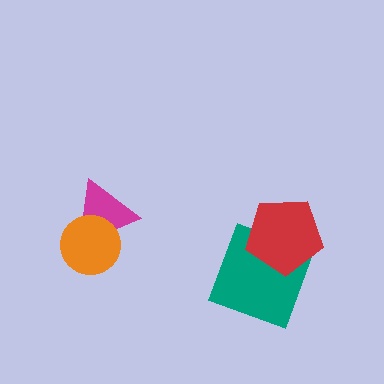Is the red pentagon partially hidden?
No, no other shape covers it.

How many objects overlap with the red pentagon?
1 object overlaps with the red pentagon.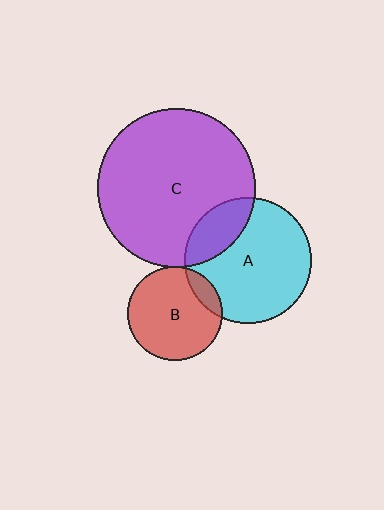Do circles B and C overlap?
Yes.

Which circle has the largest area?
Circle C (purple).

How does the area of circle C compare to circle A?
Approximately 1.6 times.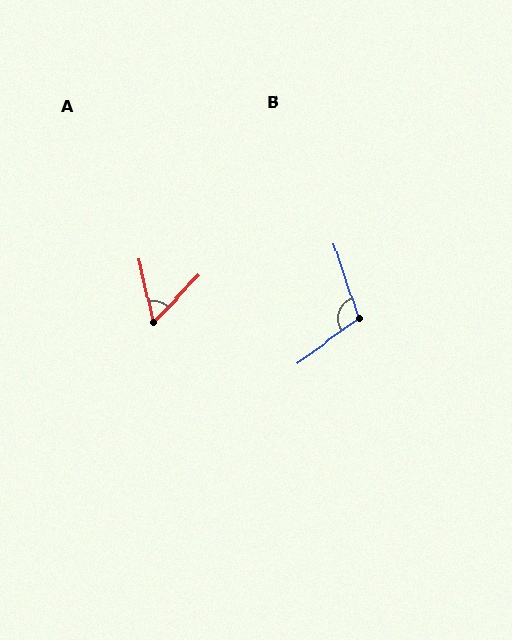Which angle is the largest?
B, at approximately 108 degrees.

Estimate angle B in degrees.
Approximately 108 degrees.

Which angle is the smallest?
A, at approximately 57 degrees.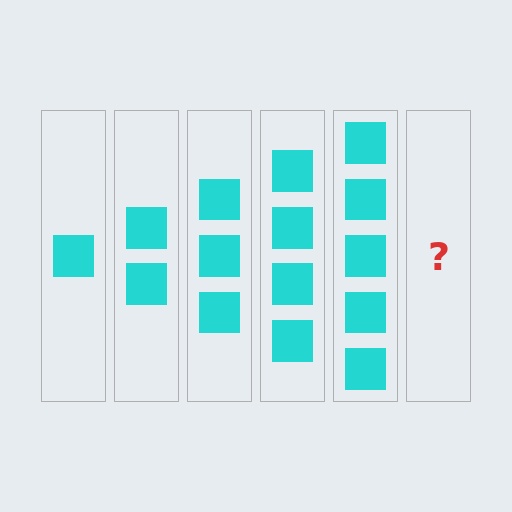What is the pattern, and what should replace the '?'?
The pattern is that each step adds one more square. The '?' should be 6 squares.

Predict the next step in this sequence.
The next step is 6 squares.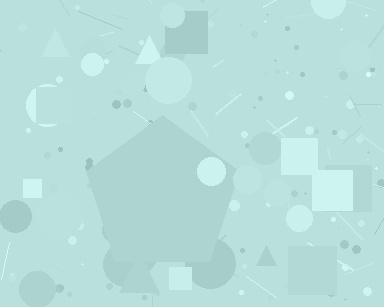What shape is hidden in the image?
A pentagon is hidden in the image.